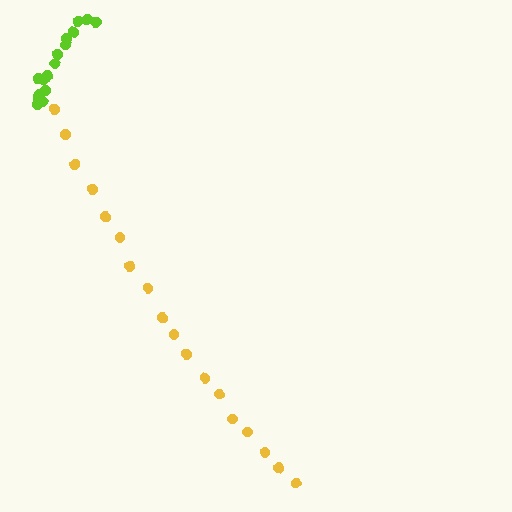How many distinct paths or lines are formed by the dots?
There are 2 distinct paths.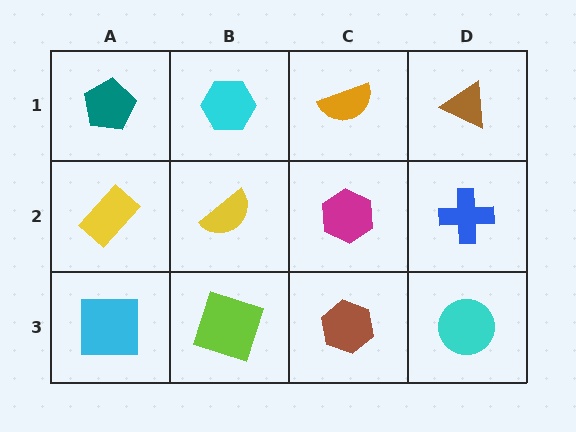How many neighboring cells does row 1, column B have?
3.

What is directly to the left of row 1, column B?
A teal pentagon.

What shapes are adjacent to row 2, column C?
An orange semicircle (row 1, column C), a brown hexagon (row 3, column C), a yellow semicircle (row 2, column B), a blue cross (row 2, column D).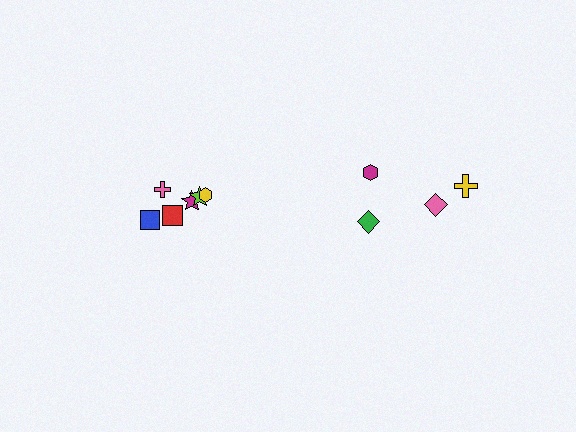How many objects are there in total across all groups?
There are 10 objects.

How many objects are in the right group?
There are 4 objects.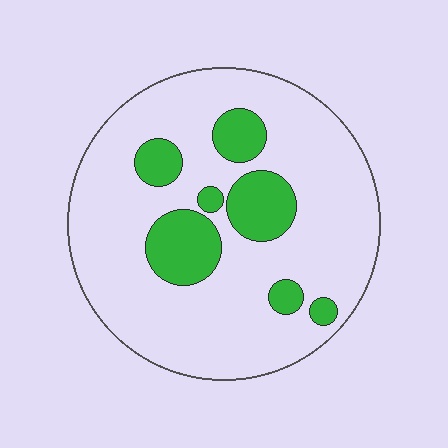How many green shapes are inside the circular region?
7.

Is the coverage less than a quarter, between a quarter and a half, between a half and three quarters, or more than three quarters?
Less than a quarter.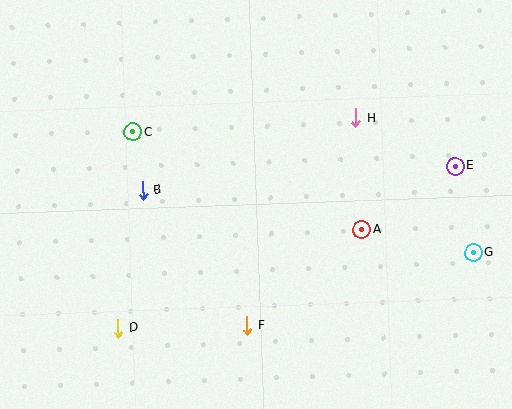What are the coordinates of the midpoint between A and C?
The midpoint between A and C is at (247, 181).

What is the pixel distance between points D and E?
The distance between D and E is 374 pixels.